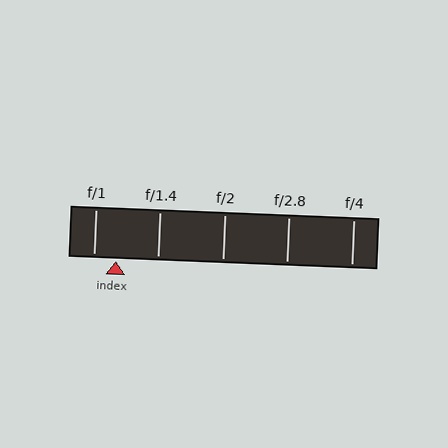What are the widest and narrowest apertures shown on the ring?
The widest aperture shown is f/1 and the narrowest is f/4.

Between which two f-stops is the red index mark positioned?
The index mark is between f/1 and f/1.4.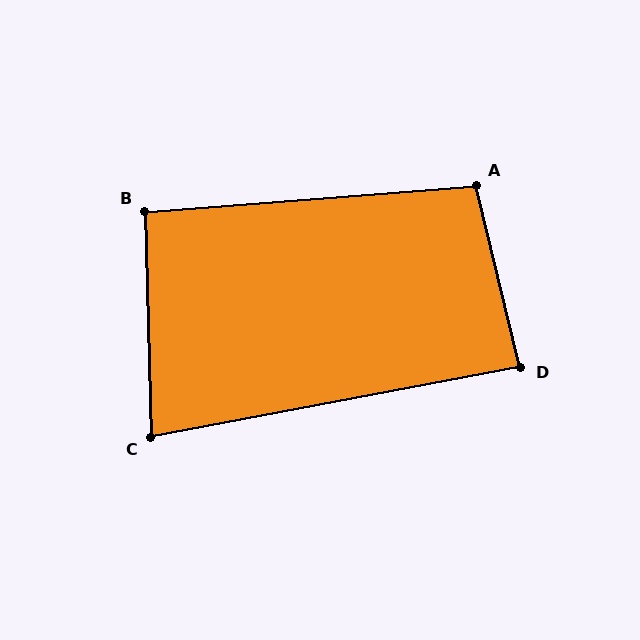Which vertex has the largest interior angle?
A, at approximately 99 degrees.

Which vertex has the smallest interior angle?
C, at approximately 81 degrees.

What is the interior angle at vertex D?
Approximately 87 degrees (approximately right).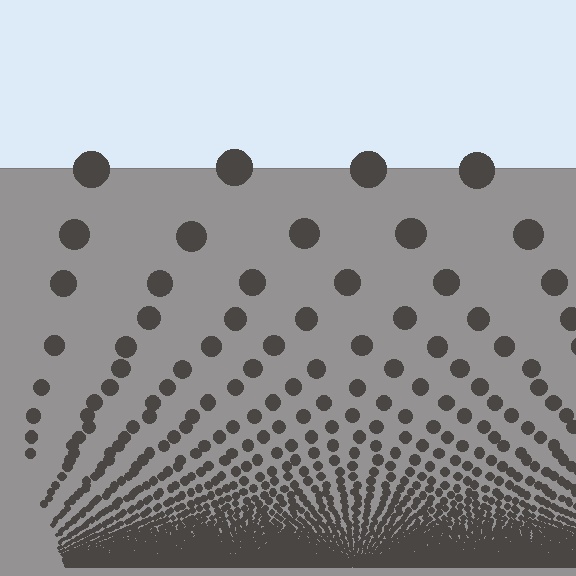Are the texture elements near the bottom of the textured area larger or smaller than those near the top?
Smaller. The gradient is inverted — elements near the bottom are smaller and denser.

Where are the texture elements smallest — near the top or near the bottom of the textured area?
Near the bottom.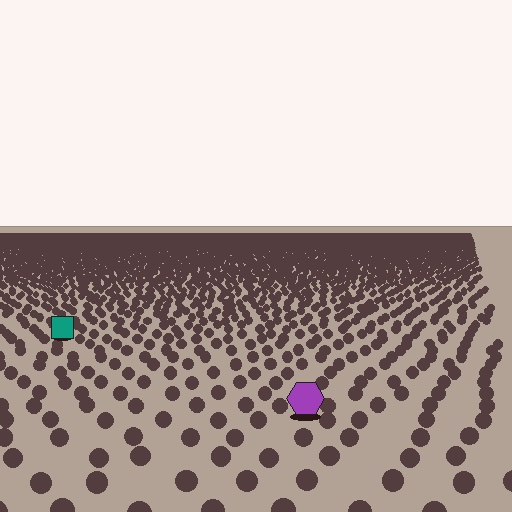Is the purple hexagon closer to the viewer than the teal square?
Yes. The purple hexagon is closer — you can tell from the texture gradient: the ground texture is coarser near it.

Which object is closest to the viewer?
The purple hexagon is closest. The texture marks near it are larger and more spread out.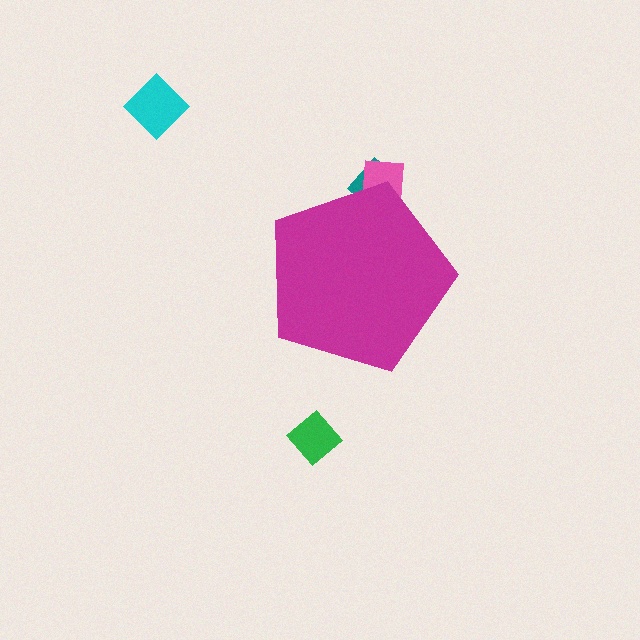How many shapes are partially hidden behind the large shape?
2 shapes are partially hidden.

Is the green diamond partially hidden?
No, the green diamond is fully visible.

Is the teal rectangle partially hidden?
Yes, the teal rectangle is partially hidden behind the magenta pentagon.